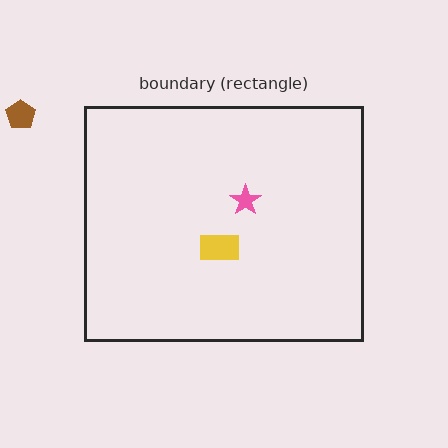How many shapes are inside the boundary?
2 inside, 1 outside.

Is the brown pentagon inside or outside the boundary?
Outside.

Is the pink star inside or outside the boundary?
Inside.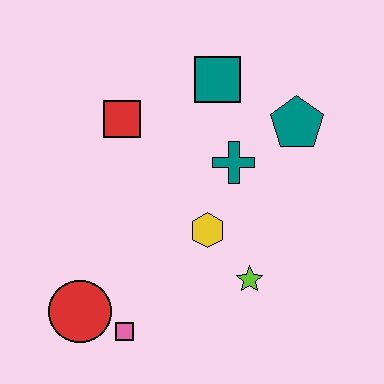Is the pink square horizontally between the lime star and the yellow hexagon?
No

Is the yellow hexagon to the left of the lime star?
Yes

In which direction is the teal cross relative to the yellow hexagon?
The teal cross is above the yellow hexagon.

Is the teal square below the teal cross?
No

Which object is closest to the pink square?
The red circle is closest to the pink square.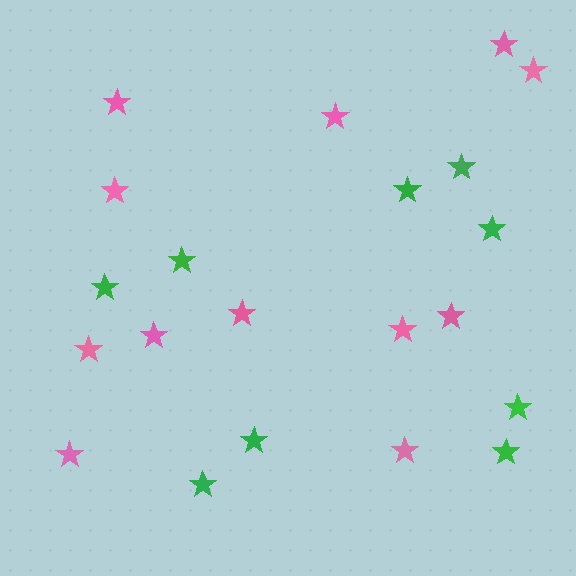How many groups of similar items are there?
There are 2 groups: one group of green stars (9) and one group of pink stars (12).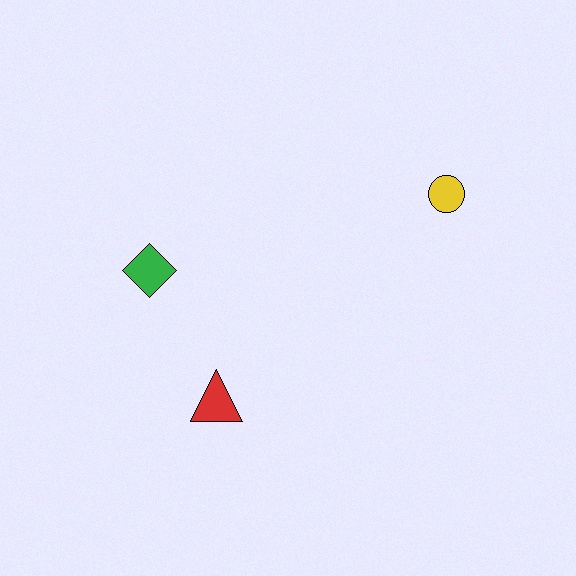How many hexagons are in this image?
There are no hexagons.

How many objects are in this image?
There are 3 objects.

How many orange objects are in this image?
There are no orange objects.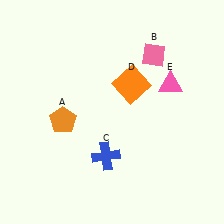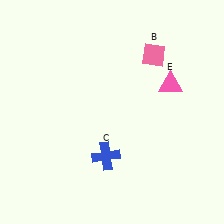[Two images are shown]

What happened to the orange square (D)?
The orange square (D) was removed in Image 2. It was in the top-right area of Image 1.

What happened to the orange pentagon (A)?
The orange pentagon (A) was removed in Image 2. It was in the bottom-left area of Image 1.